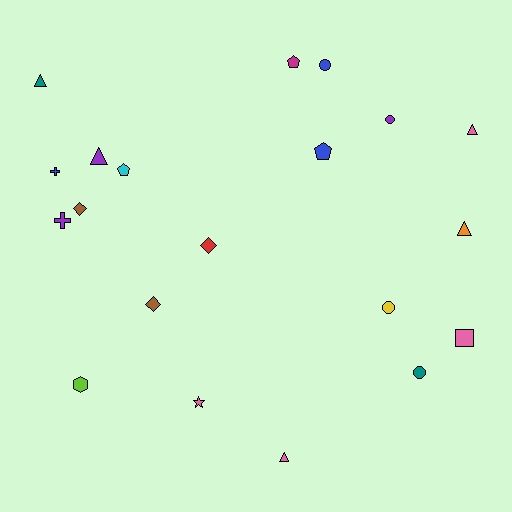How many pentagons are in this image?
There are 3 pentagons.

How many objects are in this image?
There are 20 objects.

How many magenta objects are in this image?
There is 1 magenta object.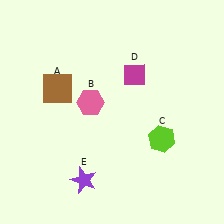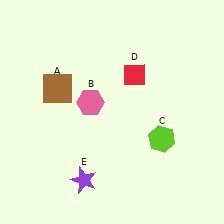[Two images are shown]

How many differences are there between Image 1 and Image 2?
There is 1 difference between the two images.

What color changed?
The diamond (D) changed from magenta in Image 1 to red in Image 2.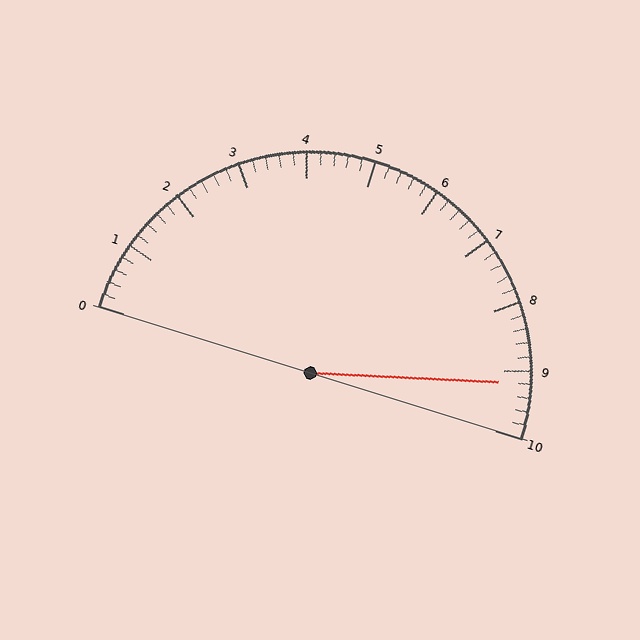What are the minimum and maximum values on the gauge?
The gauge ranges from 0 to 10.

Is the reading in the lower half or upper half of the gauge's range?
The reading is in the upper half of the range (0 to 10).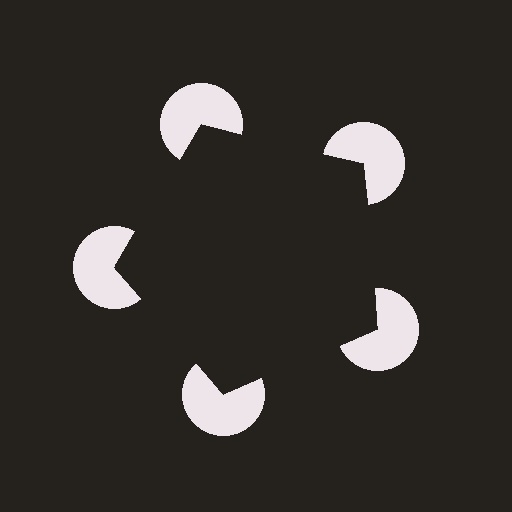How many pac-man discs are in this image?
There are 5 — one at each vertex of the illusory pentagon.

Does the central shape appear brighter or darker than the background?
It typically appears slightly darker than the background, even though no actual brightness change is drawn.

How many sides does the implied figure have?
5 sides.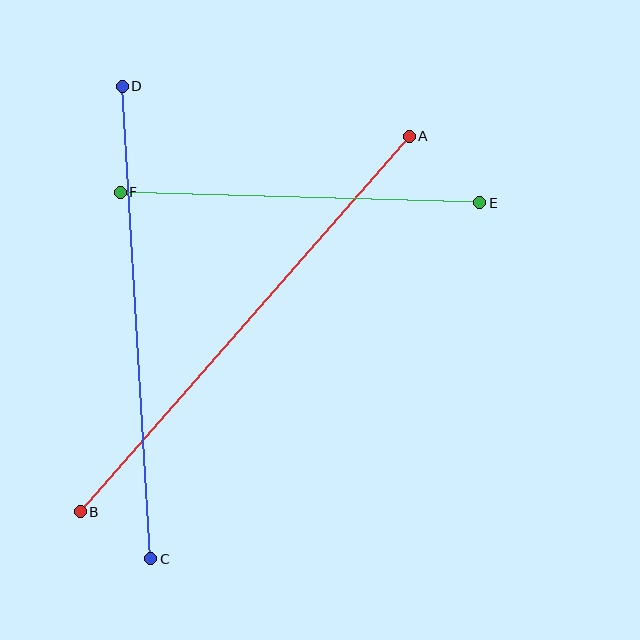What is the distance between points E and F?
The distance is approximately 359 pixels.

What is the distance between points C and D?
The distance is approximately 473 pixels.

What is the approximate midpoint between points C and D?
The midpoint is at approximately (136, 323) pixels.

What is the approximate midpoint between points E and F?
The midpoint is at approximately (300, 197) pixels.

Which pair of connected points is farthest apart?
Points A and B are farthest apart.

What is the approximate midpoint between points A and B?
The midpoint is at approximately (245, 324) pixels.